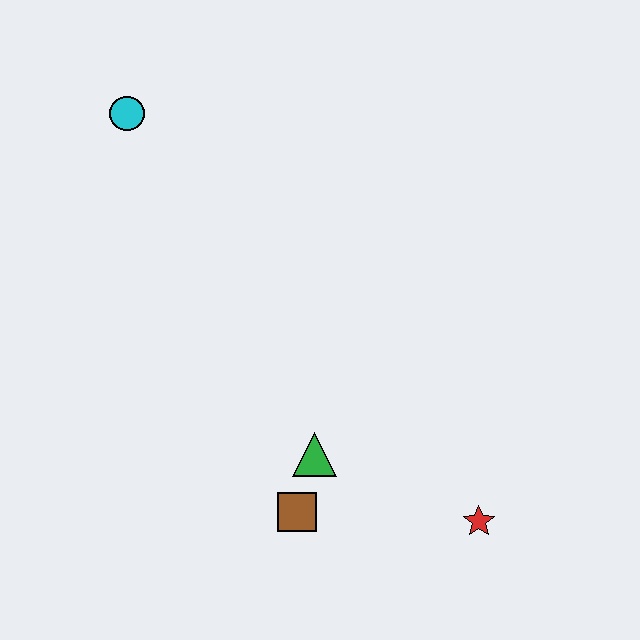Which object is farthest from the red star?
The cyan circle is farthest from the red star.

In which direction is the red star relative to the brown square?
The red star is to the right of the brown square.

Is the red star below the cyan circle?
Yes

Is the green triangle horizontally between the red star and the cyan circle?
Yes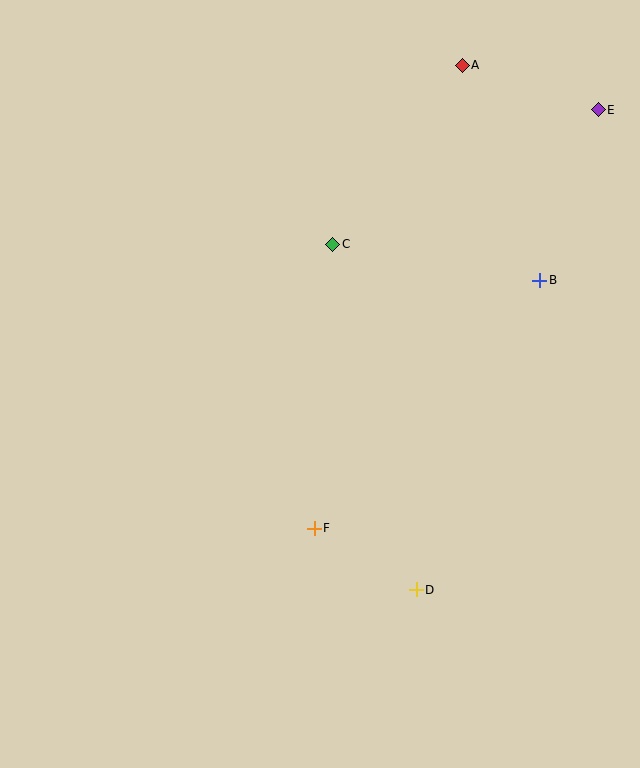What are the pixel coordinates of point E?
Point E is at (598, 110).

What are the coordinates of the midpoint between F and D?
The midpoint between F and D is at (365, 559).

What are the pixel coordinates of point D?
Point D is at (416, 590).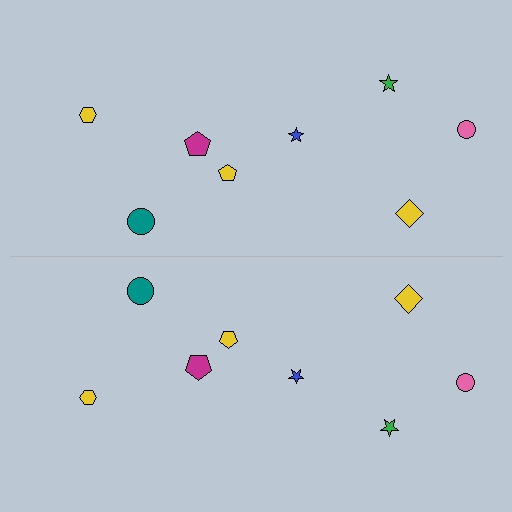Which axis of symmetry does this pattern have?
The pattern has a horizontal axis of symmetry running through the center of the image.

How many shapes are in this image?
There are 16 shapes in this image.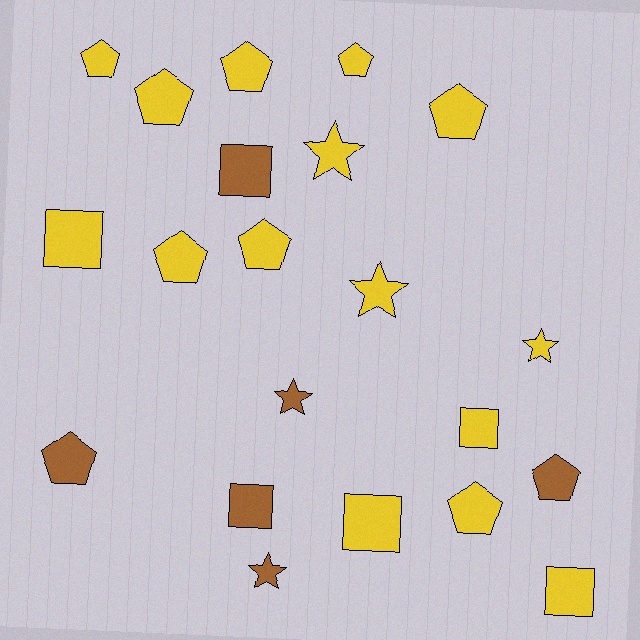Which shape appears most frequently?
Pentagon, with 10 objects.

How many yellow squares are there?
There are 4 yellow squares.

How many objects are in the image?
There are 21 objects.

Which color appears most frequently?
Yellow, with 15 objects.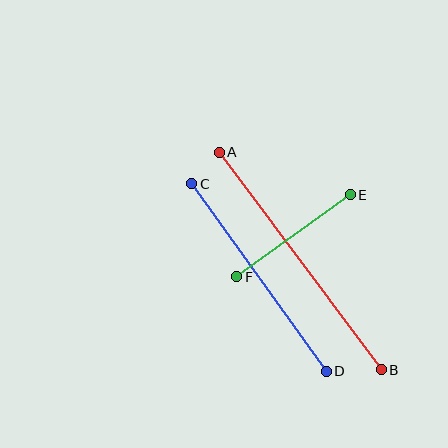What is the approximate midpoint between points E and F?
The midpoint is at approximately (293, 236) pixels.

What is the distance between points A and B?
The distance is approximately 271 pixels.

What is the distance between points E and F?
The distance is approximately 140 pixels.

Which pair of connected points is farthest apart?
Points A and B are farthest apart.